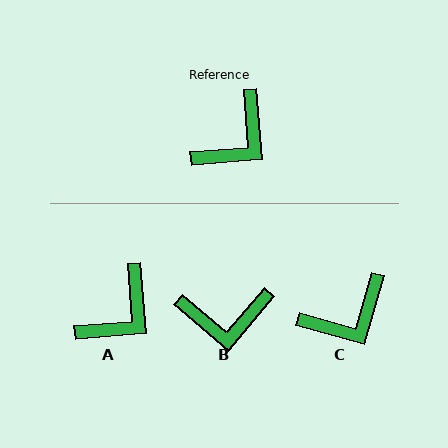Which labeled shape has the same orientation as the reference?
A.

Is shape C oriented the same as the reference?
No, it is off by about 20 degrees.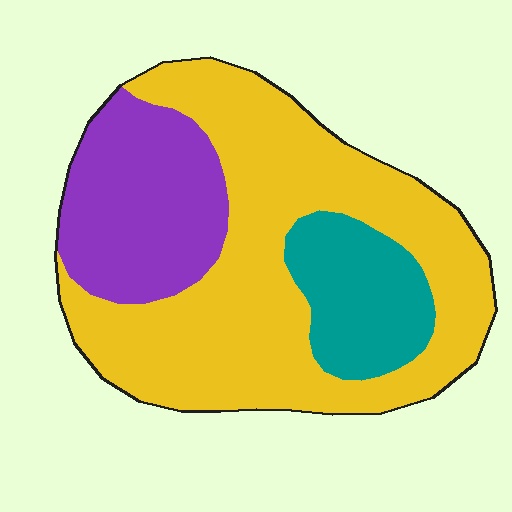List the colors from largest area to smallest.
From largest to smallest: yellow, purple, teal.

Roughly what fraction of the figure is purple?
Purple covers about 25% of the figure.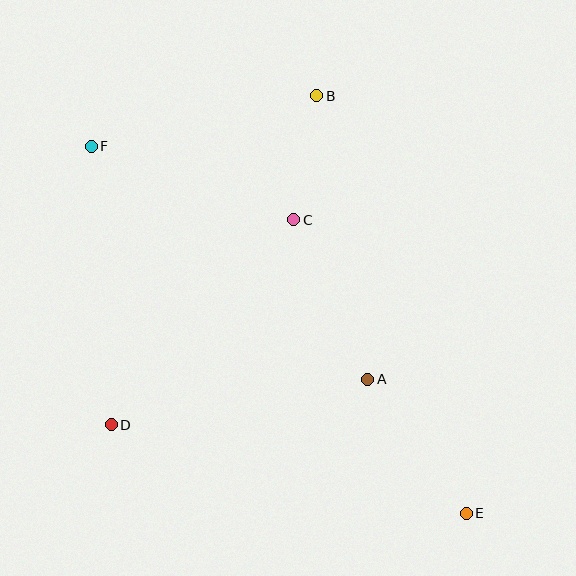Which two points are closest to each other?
Points B and C are closest to each other.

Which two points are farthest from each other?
Points E and F are farthest from each other.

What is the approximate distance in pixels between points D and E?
The distance between D and E is approximately 366 pixels.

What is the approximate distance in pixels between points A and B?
The distance between A and B is approximately 288 pixels.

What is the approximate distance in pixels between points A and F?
The distance between A and F is approximately 362 pixels.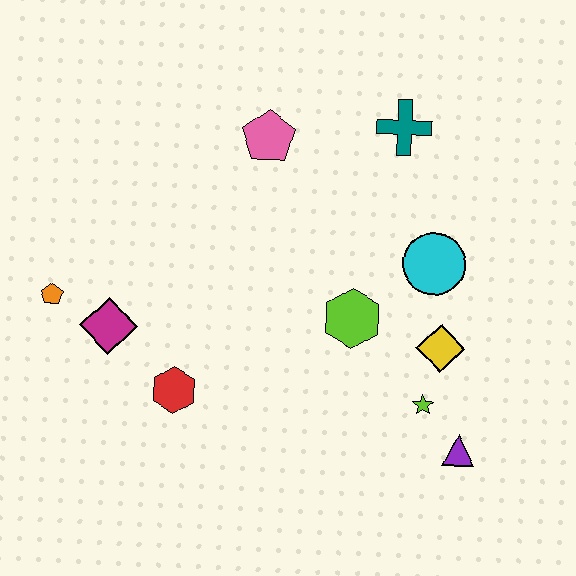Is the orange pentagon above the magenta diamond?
Yes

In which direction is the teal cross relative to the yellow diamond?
The teal cross is above the yellow diamond.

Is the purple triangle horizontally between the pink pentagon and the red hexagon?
No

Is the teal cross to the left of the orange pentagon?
No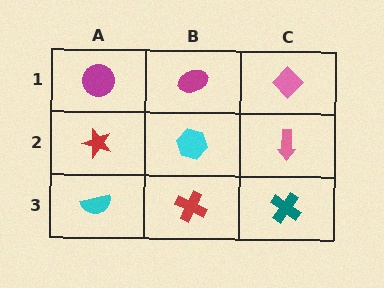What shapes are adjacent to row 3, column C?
A pink arrow (row 2, column C), a red cross (row 3, column B).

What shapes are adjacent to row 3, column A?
A red star (row 2, column A), a red cross (row 3, column B).